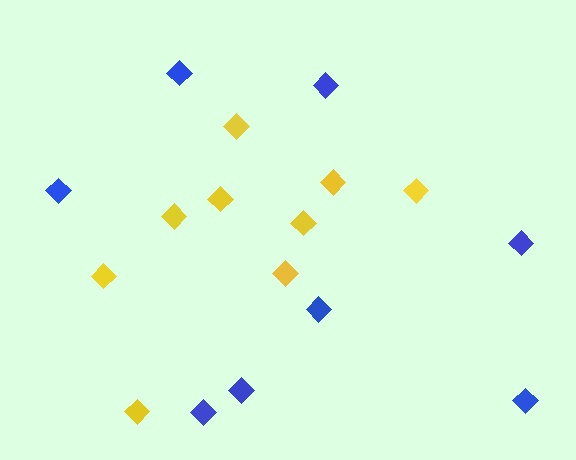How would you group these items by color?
There are 2 groups: one group of blue diamonds (8) and one group of yellow diamonds (9).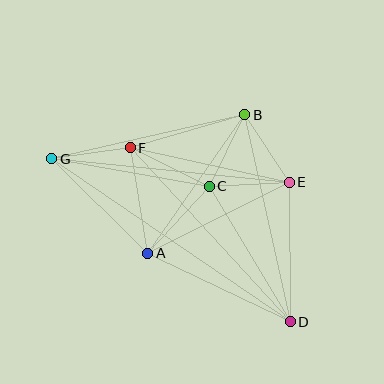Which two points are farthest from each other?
Points D and G are farthest from each other.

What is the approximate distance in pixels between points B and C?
The distance between B and C is approximately 80 pixels.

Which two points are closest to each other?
Points F and G are closest to each other.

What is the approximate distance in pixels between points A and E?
The distance between A and E is approximately 158 pixels.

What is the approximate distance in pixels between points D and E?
The distance between D and E is approximately 139 pixels.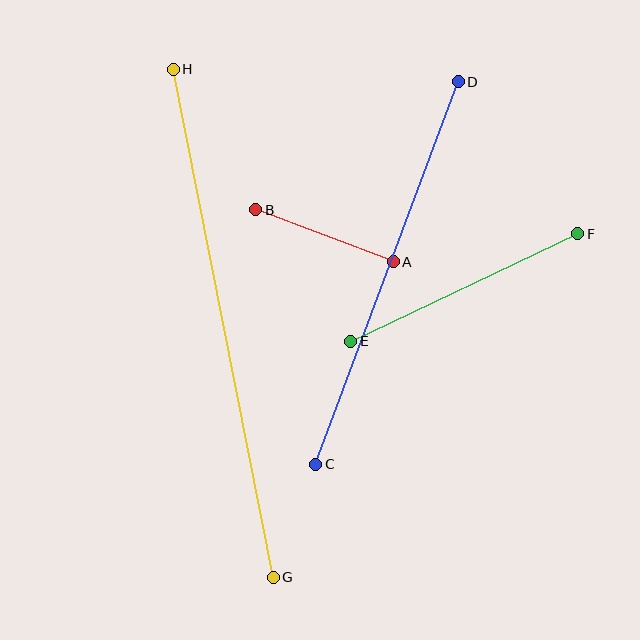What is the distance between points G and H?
The distance is approximately 518 pixels.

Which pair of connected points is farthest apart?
Points G and H are farthest apart.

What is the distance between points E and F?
The distance is approximately 251 pixels.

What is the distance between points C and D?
The distance is approximately 408 pixels.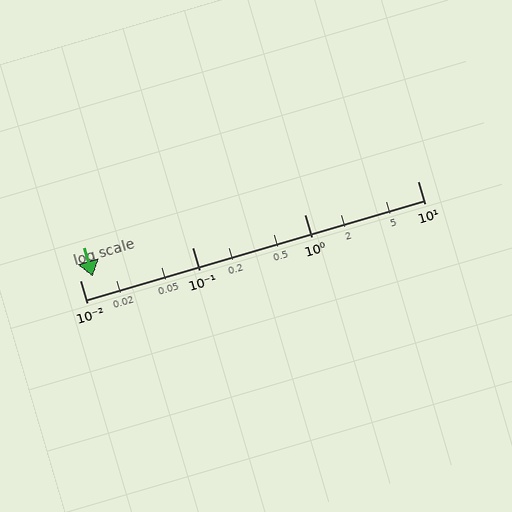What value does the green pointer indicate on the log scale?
The pointer indicates approximately 0.013.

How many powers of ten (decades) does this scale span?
The scale spans 3 decades, from 0.01 to 10.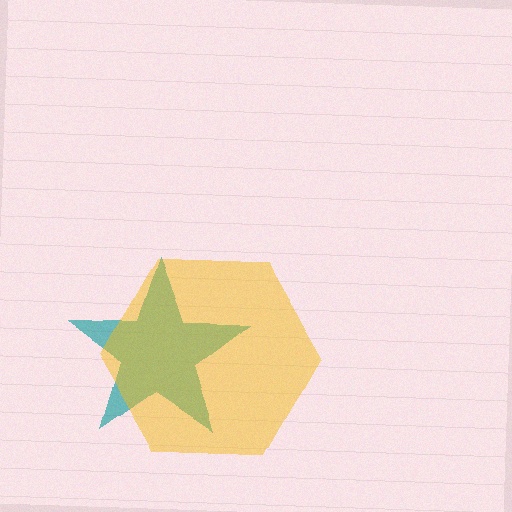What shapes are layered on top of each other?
The layered shapes are: a teal star, a yellow hexagon.